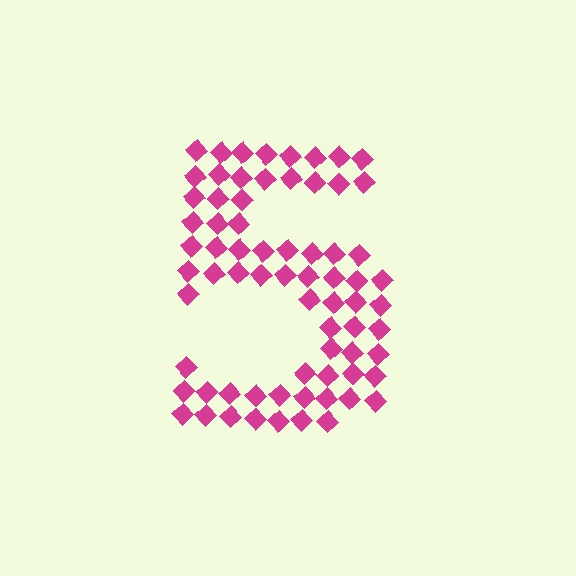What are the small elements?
The small elements are diamonds.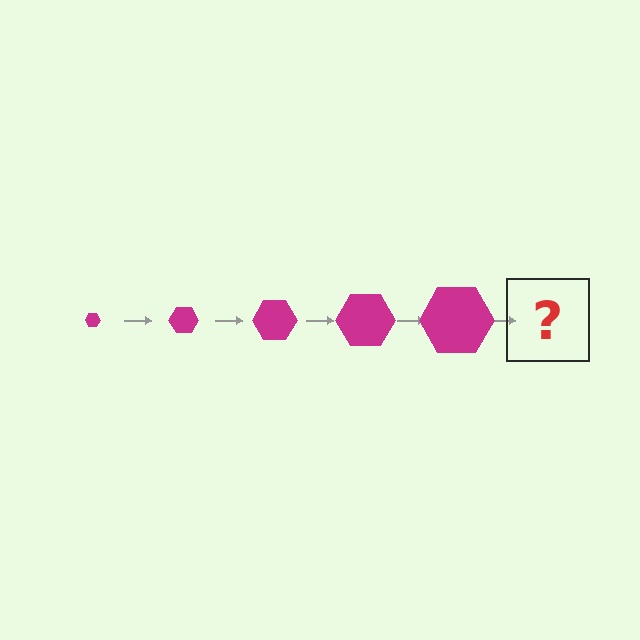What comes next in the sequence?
The next element should be a magenta hexagon, larger than the previous one.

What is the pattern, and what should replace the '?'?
The pattern is that the hexagon gets progressively larger each step. The '?' should be a magenta hexagon, larger than the previous one.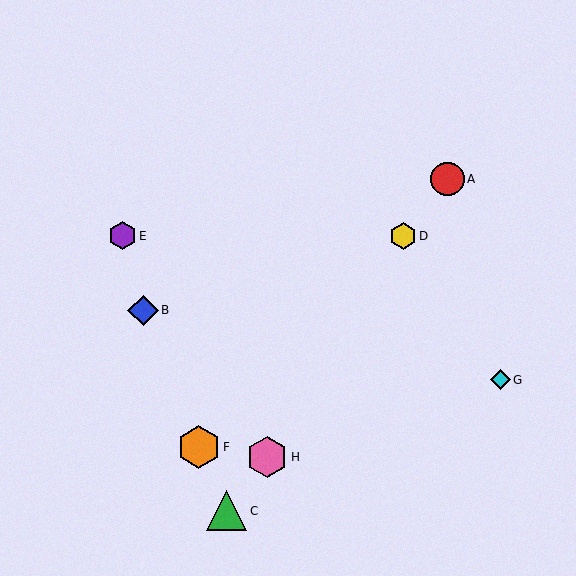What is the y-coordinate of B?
Object B is at y≈310.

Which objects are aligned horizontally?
Objects D, E are aligned horizontally.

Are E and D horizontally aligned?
Yes, both are at y≈236.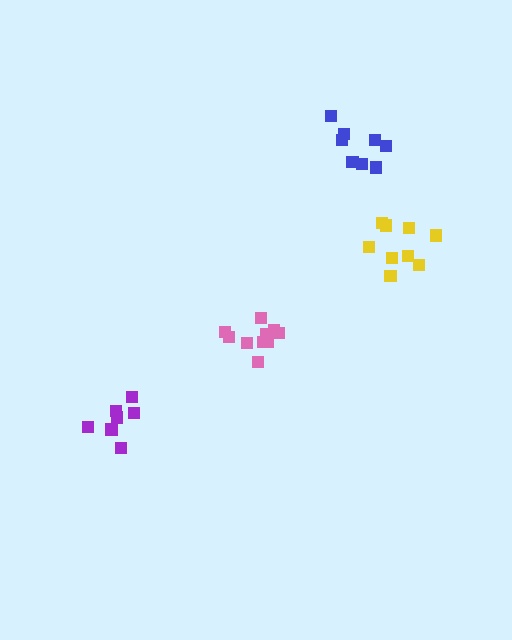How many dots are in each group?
Group 1: 7 dots, Group 2: 9 dots, Group 3: 10 dots, Group 4: 8 dots (34 total).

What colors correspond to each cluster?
The clusters are colored: purple, yellow, pink, blue.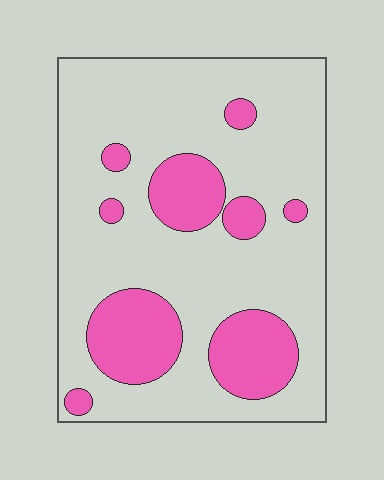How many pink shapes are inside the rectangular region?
9.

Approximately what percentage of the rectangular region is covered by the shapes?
Approximately 25%.